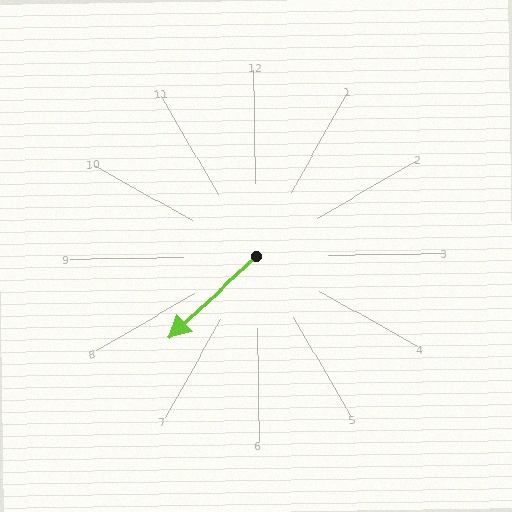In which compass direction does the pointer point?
Southwest.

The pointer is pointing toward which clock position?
Roughly 8 o'clock.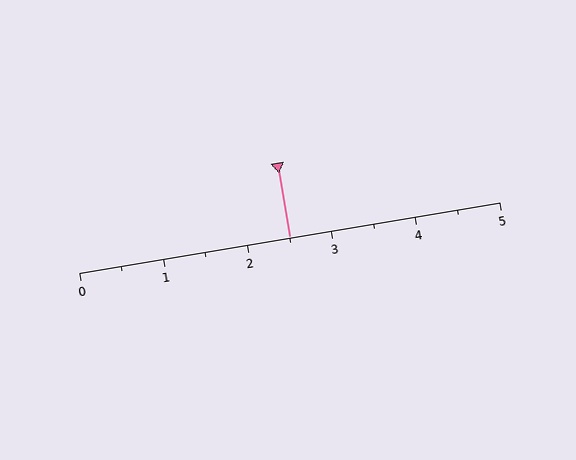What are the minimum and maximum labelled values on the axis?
The axis runs from 0 to 5.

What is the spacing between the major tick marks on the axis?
The major ticks are spaced 1 apart.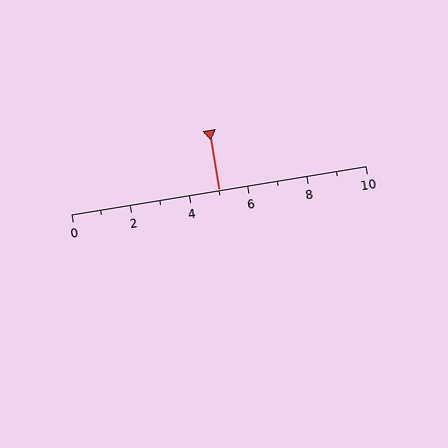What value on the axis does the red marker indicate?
The marker indicates approximately 5.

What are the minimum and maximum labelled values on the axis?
The axis runs from 0 to 10.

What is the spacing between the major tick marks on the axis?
The major ticks are spaced 2 apart.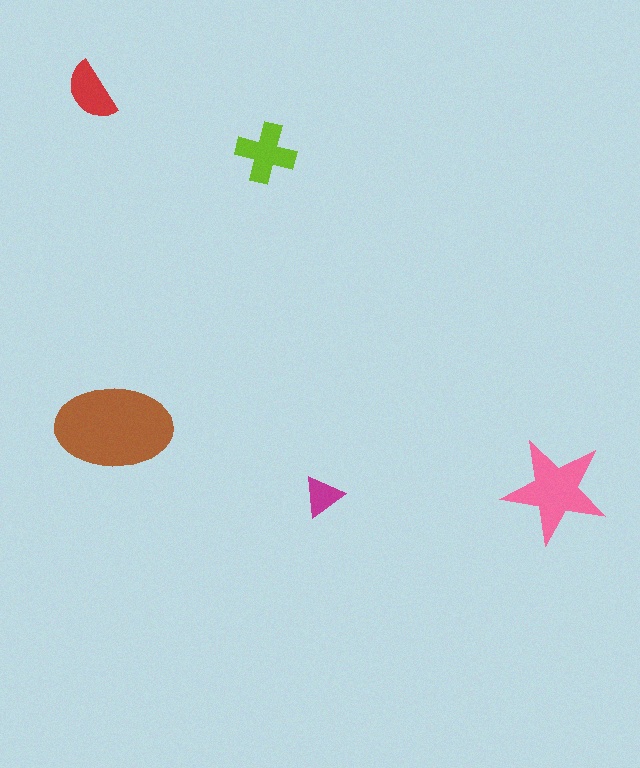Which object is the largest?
The brown ellipse.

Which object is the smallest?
The magenta triangle.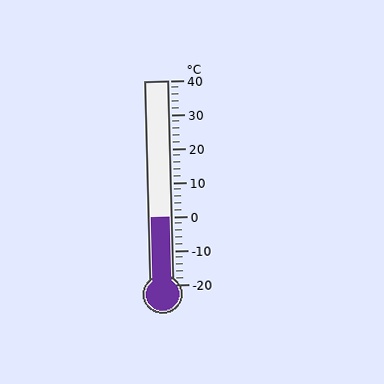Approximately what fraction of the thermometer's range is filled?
The thermometer is filled to approximately 35% of its range.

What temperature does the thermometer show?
The thermometer shows approximately 0°C.